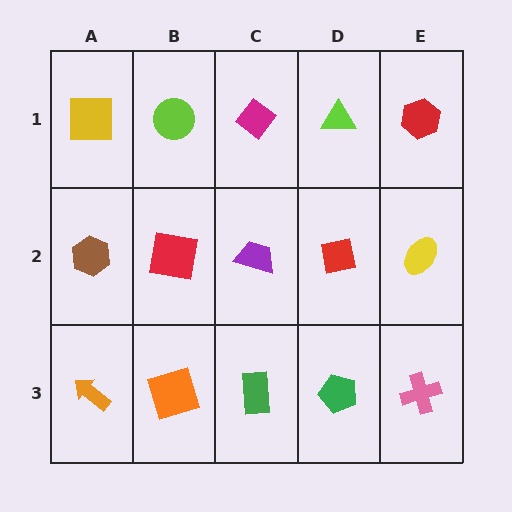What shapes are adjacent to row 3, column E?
A yellow ellipse (row 2, column E), a green pentagon (row 3, column D).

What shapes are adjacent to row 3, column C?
A purple trapezoid (row 2, column C), an orange square (row 3, column B), a green pentagon (row 3, column D).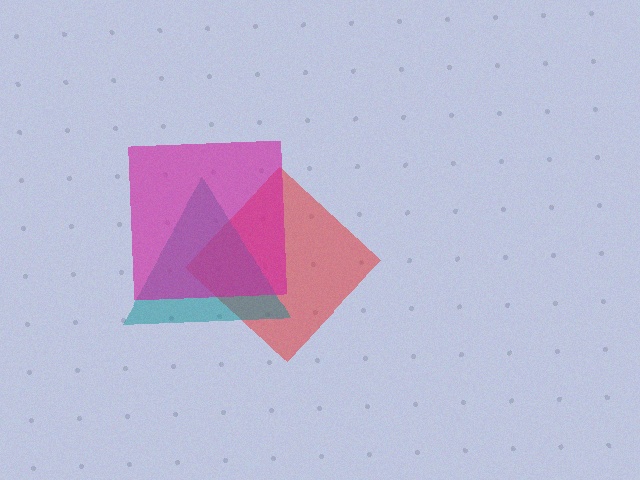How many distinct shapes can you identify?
There are 3 distinct shapes: a red diamond, a teal triangle, a magenta square.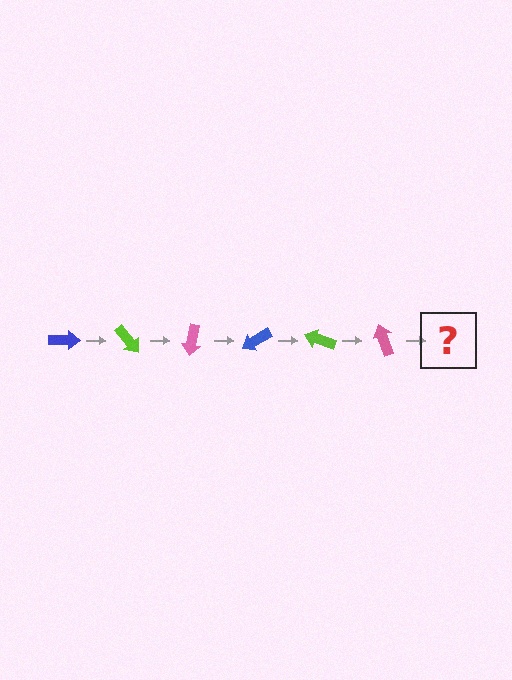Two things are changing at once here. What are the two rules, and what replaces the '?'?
The two rules are that it rotates 50 degrees each step and the color cycles through blue, lime, and pink. The '?' should be a blue arrow, rotated 300 degrees from the start.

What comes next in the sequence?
The next element should be a blue arrow, rotated 300 degrees from the start.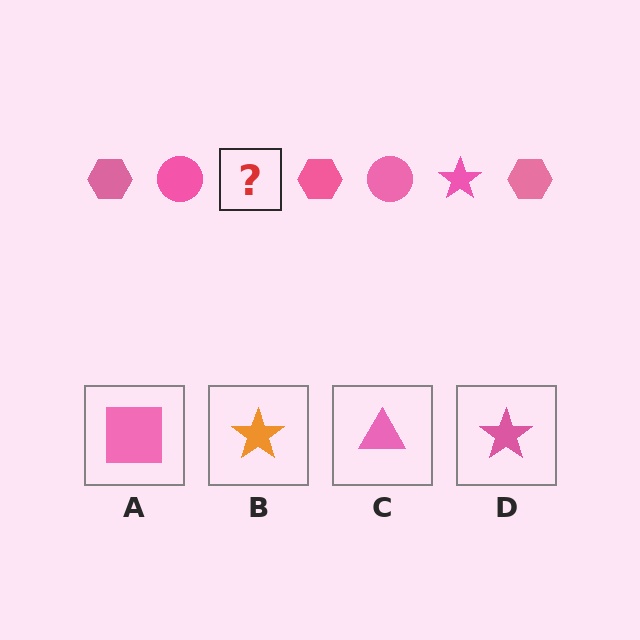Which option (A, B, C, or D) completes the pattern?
D.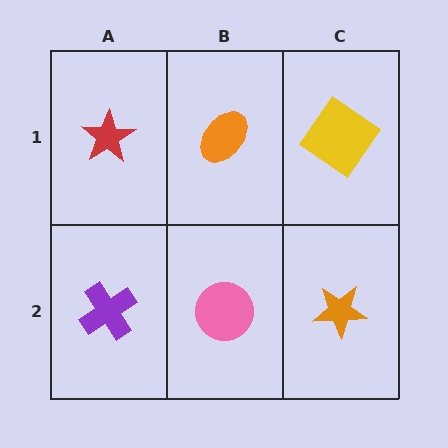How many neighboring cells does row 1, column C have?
2.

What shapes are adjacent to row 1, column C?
An orange star (row 2, column C), an orange ellipse (row 1, column B).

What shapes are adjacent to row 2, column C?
A yellow diamond (row 1, column C), a pink circle (row 2, column B).